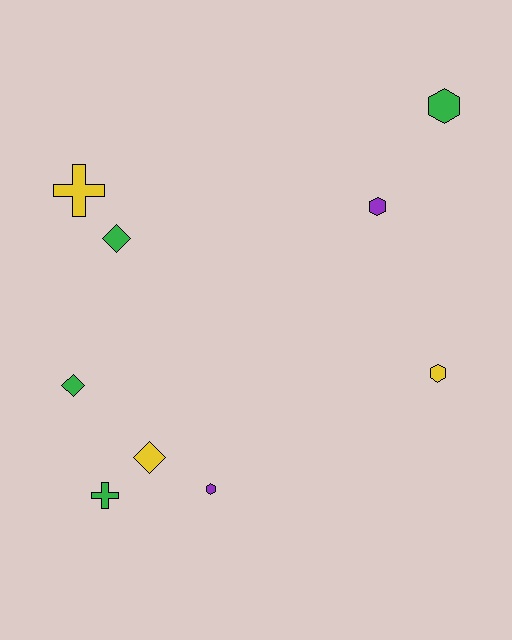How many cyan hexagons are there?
There are no cyan hexagons.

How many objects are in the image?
There are 9 objects.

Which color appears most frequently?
Green, with 4 objects.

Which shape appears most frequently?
Hexagon, with 4 objects.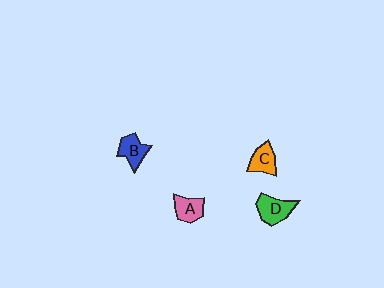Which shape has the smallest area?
Shape A (pink).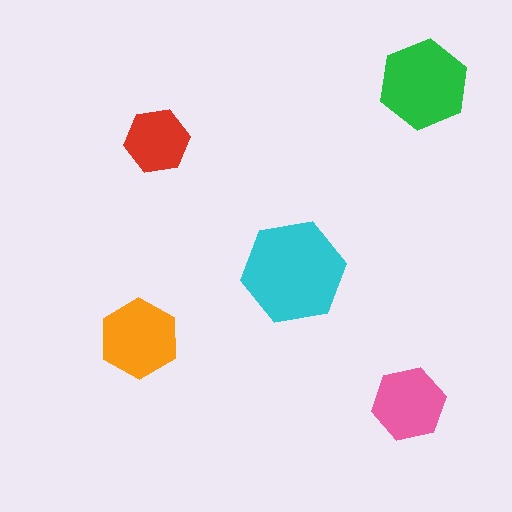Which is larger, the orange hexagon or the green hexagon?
The green one.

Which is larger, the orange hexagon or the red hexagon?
The orange one.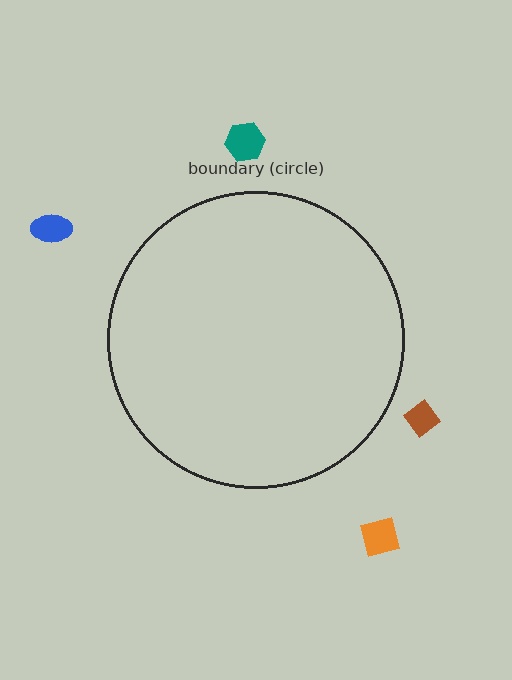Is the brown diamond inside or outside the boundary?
Outside.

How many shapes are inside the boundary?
0 inside, 4 outside.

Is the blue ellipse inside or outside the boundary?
Outside.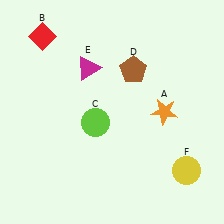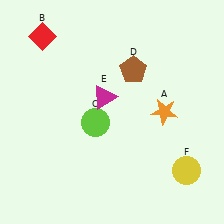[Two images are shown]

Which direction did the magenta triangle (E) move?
The magenta triangle (E) moved down.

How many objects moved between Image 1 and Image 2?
1 object moved between the two images.